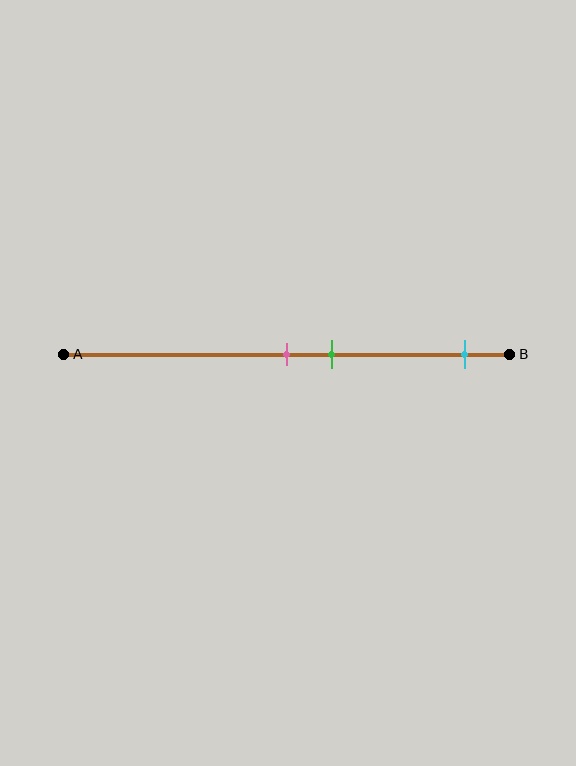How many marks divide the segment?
There are 3 marks dividing the segment.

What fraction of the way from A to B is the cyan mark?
The cyan mark is approximately 90% (0.9) of the way from A to B.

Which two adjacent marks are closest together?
The pink and green marks are the closest adjacent pair.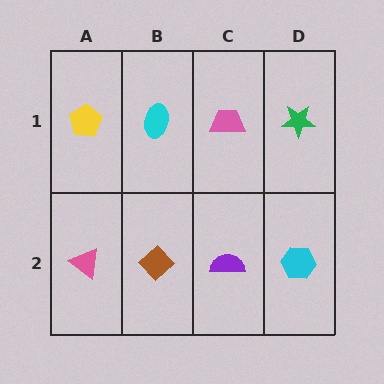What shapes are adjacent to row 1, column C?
A purple semicircle (row 2, column C), a cyan ellipse (row 1, column B), a green star (row 1, column D).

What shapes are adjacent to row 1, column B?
A brown diamond (row 2, column B), a yellow pentagon (row 1, column A), a pink trapezoid (row 1, column C).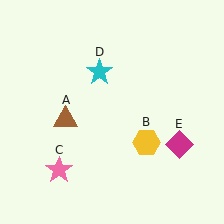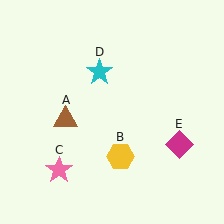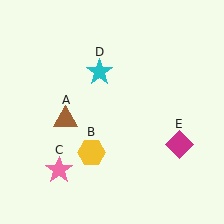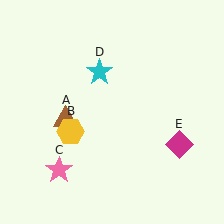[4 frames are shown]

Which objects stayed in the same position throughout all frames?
Brown triangle (object A) and pink star (object C) and cyan star (object D) and magenta diamond (object E) remained stationary.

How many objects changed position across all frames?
1 object changed position: yellow hexagon (object B).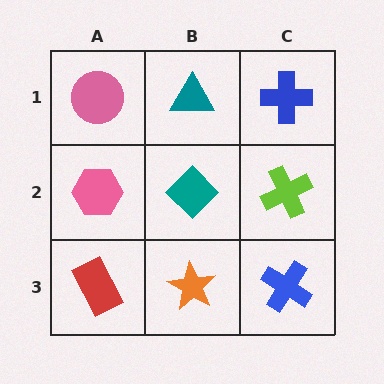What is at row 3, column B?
An orange star.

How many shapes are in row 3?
3 shapes.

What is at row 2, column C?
A lime cross.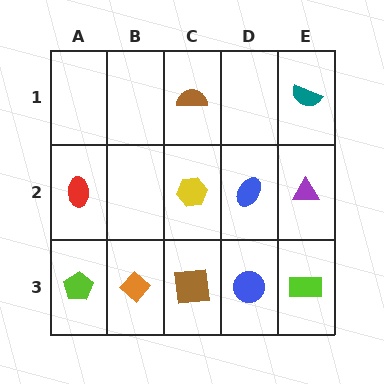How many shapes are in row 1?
2 shapes.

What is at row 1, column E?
A teal semicircle.